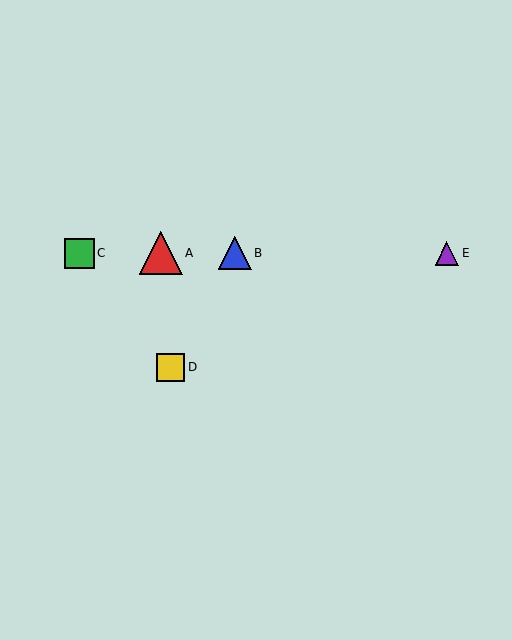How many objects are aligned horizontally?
4 objects (A, B, C, E) are aligned horizontally.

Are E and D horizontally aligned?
No, E is at y≈253 and D is at y≈367.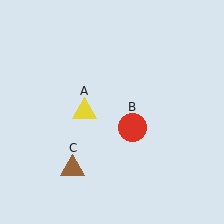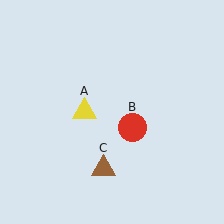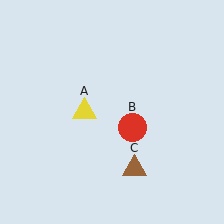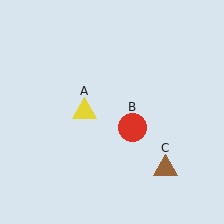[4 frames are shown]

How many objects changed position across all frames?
1 object changed position: brown triangle (object C).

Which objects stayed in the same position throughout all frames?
Yellow triangle (object A) and red circle (object B) remained stationary.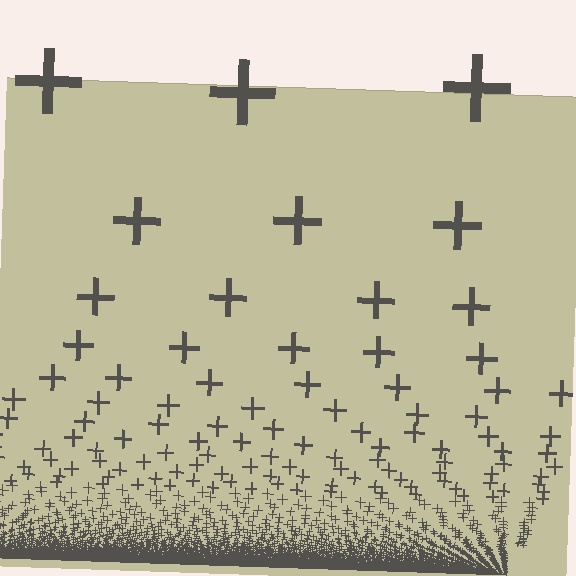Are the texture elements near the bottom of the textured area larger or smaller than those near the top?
Smaller. The gradient is inverted — elements near the bottom are smaller and denser.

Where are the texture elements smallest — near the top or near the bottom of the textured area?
Near the bottom.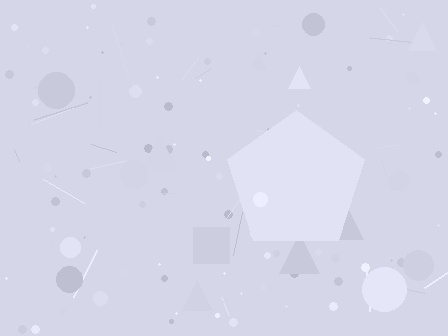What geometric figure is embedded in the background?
A pentagon is embedded in the background.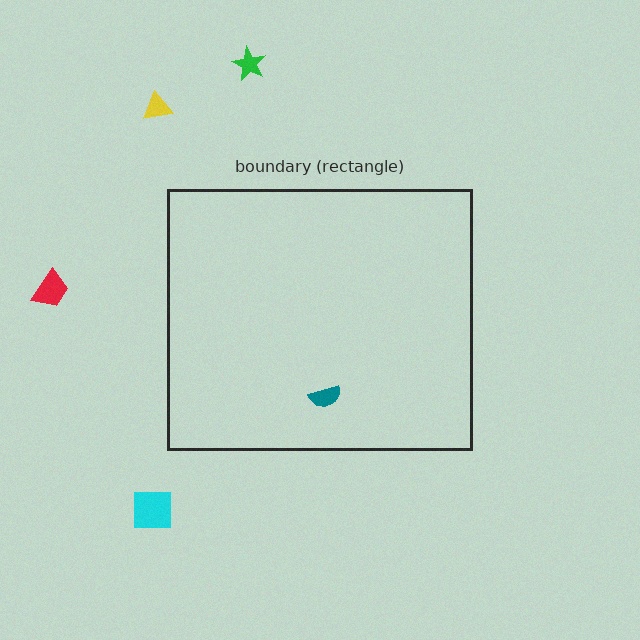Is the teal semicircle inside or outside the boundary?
Inside.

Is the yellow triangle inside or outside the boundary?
Outside.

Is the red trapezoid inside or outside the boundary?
Outside.